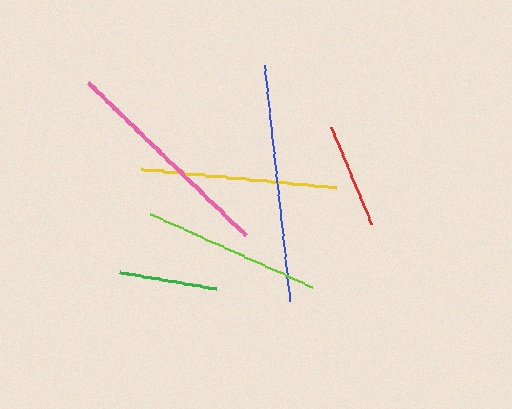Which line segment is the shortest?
The green line is the shortest at approximately 98 pixels.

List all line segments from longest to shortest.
From longest to shortest: blue, pink, yellow, lime, red, green.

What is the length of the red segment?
The red segment is approximately 105 pixels long.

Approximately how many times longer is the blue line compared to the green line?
The blue line is approximately 2.4 times the length of the green line.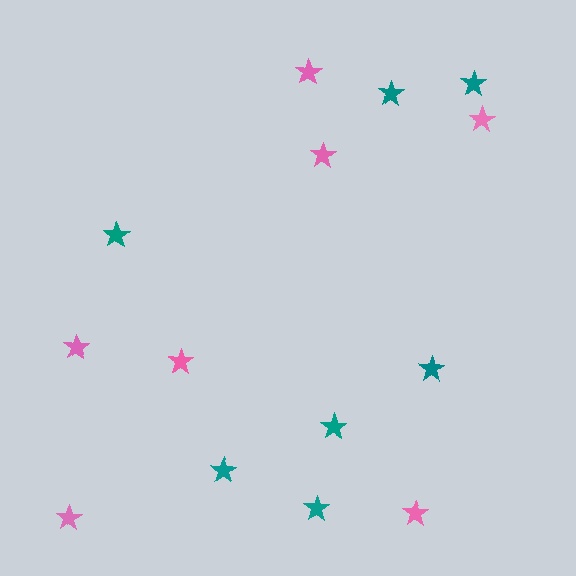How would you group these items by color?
There are 2 groups: one group of pink stars (7) and one group of teal stars (7).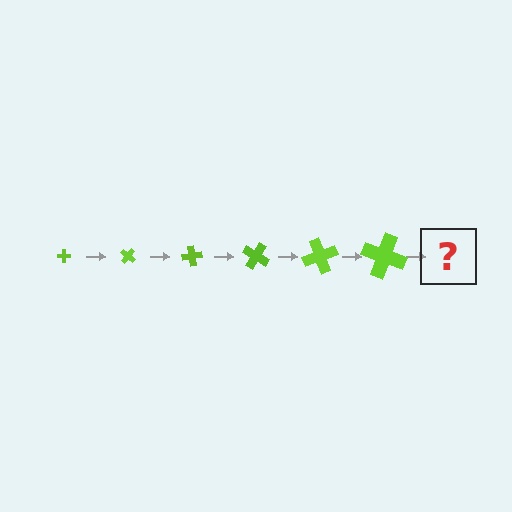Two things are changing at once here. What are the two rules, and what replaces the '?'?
The two rules are that the cross grows larger each step and it rotates 40 degrees each step. The '?' should be a cross, larger than the previous one and rotated 240 degrees from the start.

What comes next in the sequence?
The next element should be a cross, larger than the previous one and rotated 240 degrees from the start.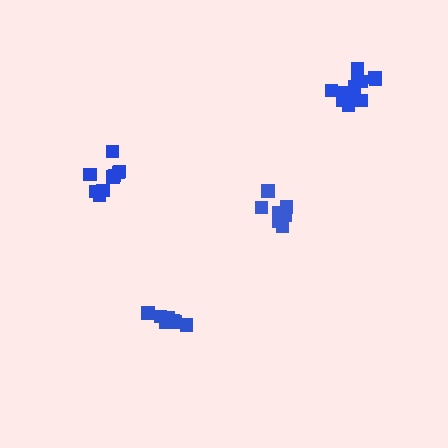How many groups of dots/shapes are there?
There are 4 groups.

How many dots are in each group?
Group 1: 8 dots, Group 2: 8 dots, Group 3: 9 dots, Group 4: 12 dots (37 total).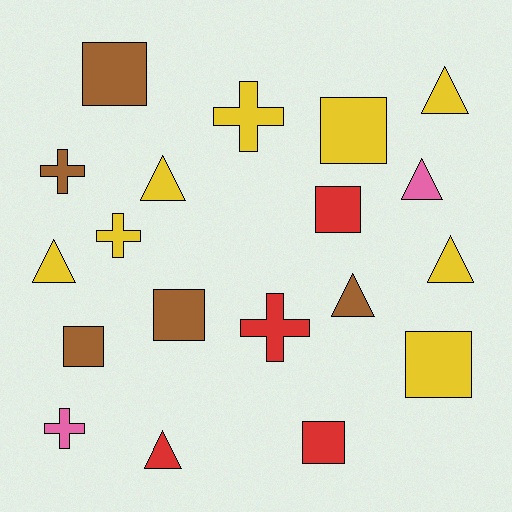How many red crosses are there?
There is 1 red cross.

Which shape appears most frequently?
Square, with 7 objects.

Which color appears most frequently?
Yellow, with 8 objects.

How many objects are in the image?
There are 19 objects.